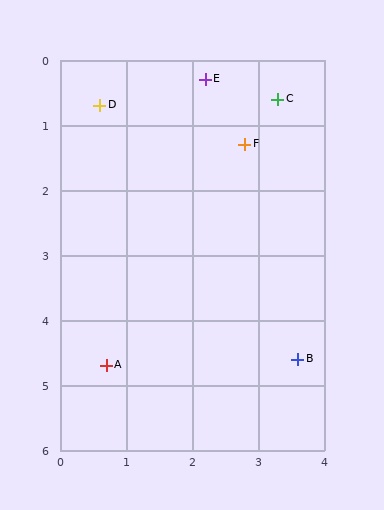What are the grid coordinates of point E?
Point E is at approximately (2.2, 0.3).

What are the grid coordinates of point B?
Point B is at approximately (3.6, 4.6).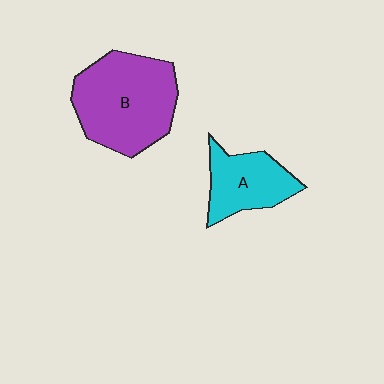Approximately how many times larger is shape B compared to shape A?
Approximately 1.7 times.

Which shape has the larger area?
Shape B (purple).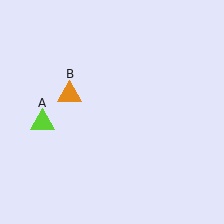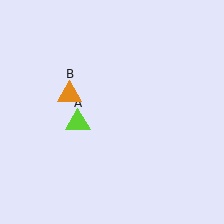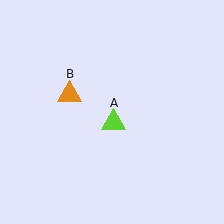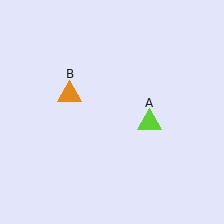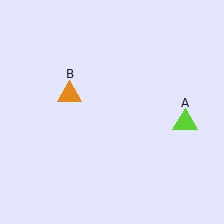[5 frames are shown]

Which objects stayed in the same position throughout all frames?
Orange triangle (object B) remained stationary.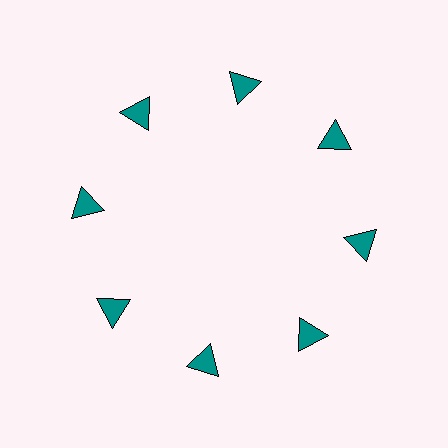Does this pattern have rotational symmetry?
Yes, this pattern has 8-fold rotational symmetry. It looks the same after rotating 45 degrees around the center.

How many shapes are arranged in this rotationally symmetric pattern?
There are 8 shapes, arranged in 8 groups of 1.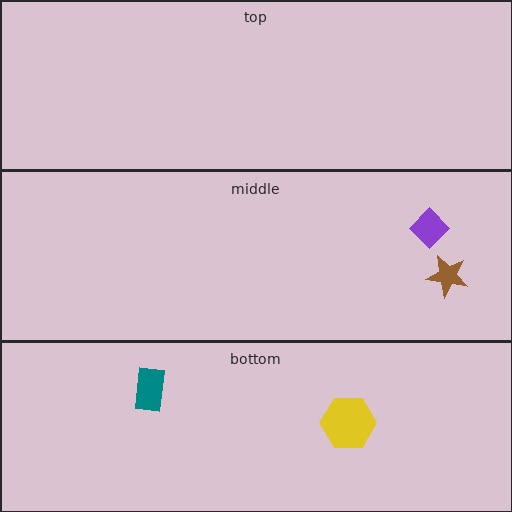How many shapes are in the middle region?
2.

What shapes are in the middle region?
The brown star, the purple diamond.